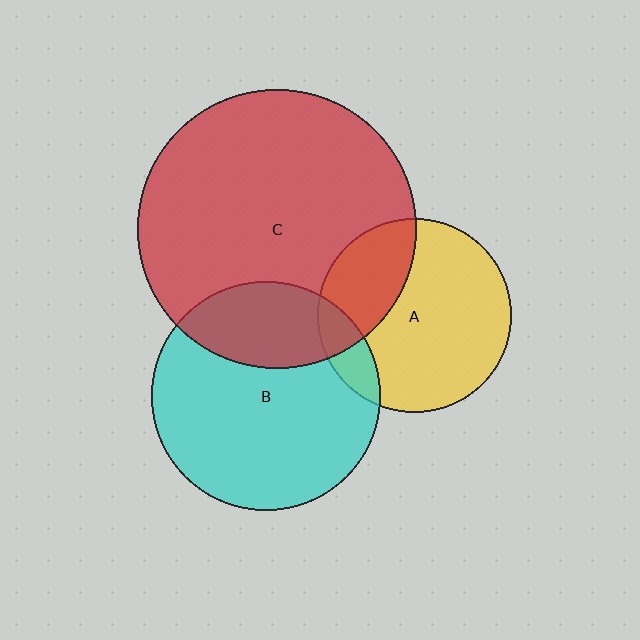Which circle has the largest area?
Circle C (red).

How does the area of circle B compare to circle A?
Approximately 1.4 times.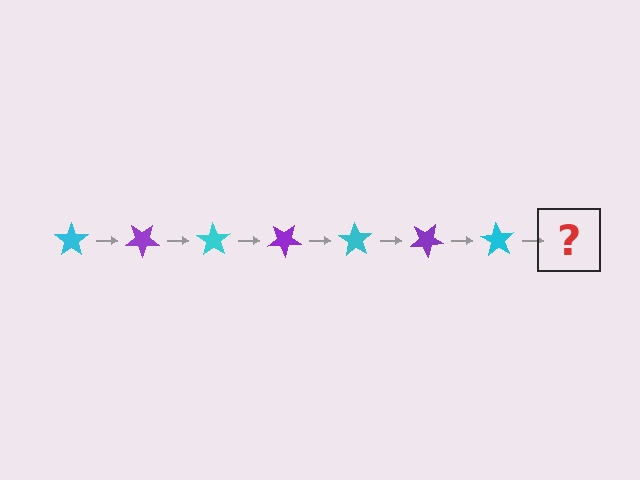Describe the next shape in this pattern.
It should be a purple star, rotated 245 degrees from the start.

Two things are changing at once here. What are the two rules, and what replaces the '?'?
The two rules are that it rotates 35 degrees each step and the color cycles through cyan and purple. The '?' should be a purple star, rotated 245 degrees from the start.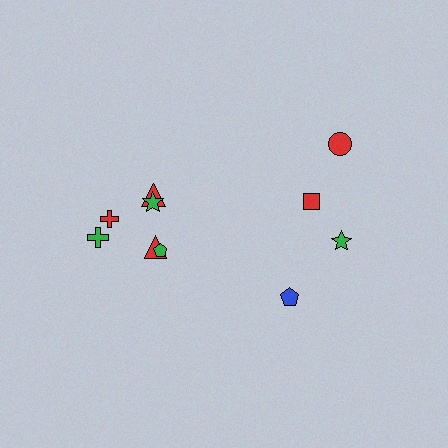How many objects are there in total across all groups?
There are 10 objects.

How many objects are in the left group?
There are 6 objects.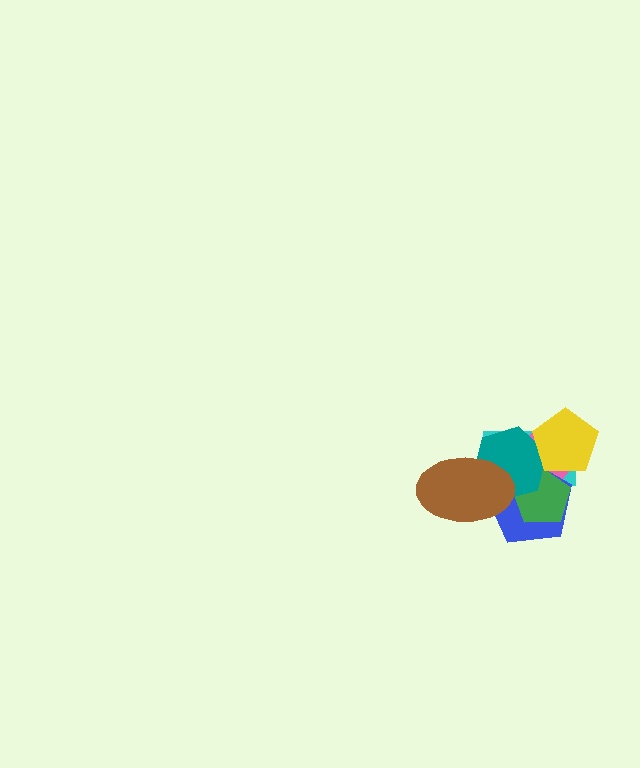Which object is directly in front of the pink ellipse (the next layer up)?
The blue pentagon is directly in front of the pink ellipse.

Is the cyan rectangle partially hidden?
Yes, it is partially covered by another shape.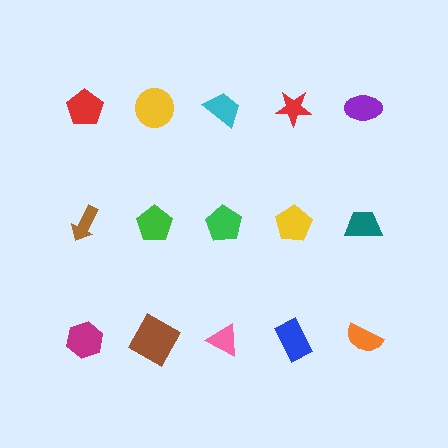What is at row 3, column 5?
An orange semicircle.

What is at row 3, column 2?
A brown square.